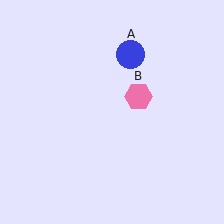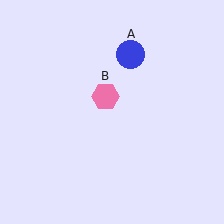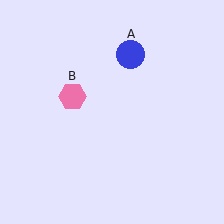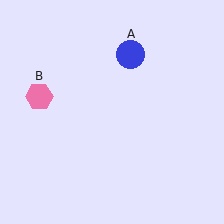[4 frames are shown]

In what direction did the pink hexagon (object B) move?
The pink hexagon (object B) moved left.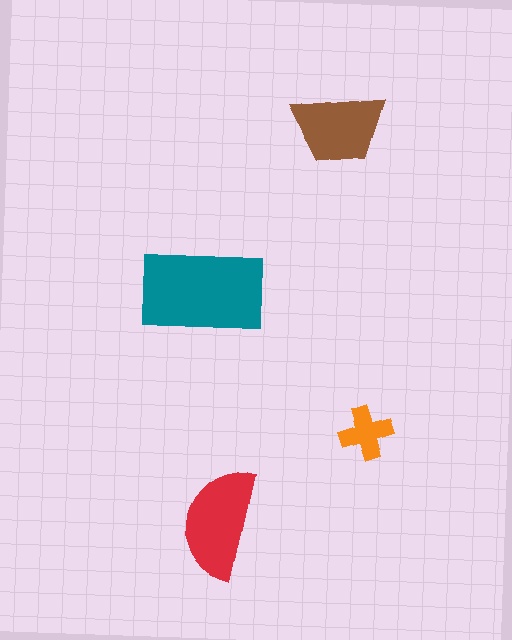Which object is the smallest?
The orange cross.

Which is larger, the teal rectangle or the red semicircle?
The teal rectangle.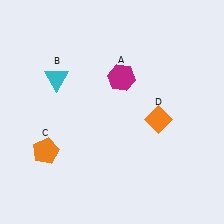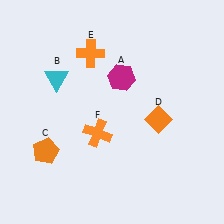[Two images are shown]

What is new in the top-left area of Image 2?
An orange cross (E) was added in the top-left area of Image 2.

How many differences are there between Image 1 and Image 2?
There are 2 differences between the two images.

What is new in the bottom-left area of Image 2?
An orange cross (F) was added in the bottom-left area of Image 2.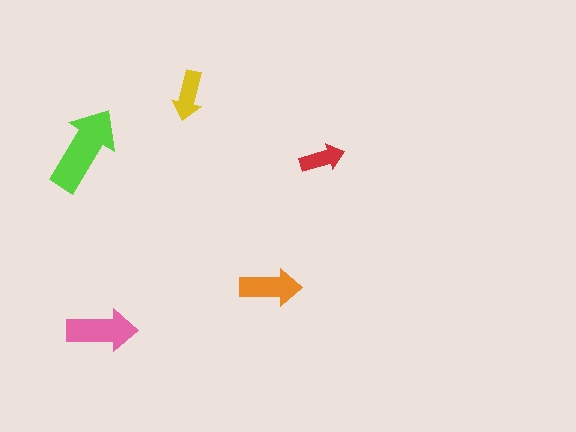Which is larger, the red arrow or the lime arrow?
The lime one.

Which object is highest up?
The yellow arrow is topmost.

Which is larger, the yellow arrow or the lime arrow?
The lime one.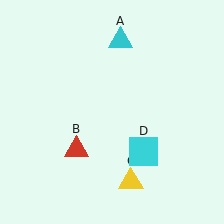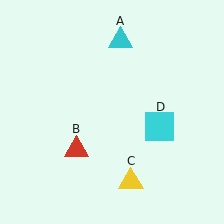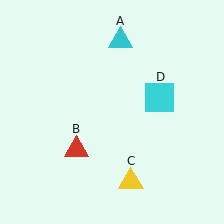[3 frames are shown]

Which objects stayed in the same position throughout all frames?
Cyan triangle (object A) and red triangle (object B) and yellow triangle (object C) remained stationary.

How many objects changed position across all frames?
1 object changed position: cyan square (object D).